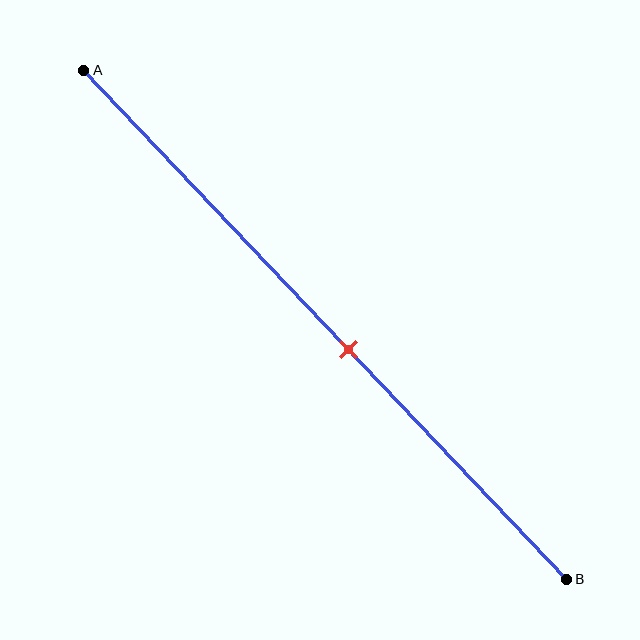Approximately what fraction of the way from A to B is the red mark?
The red mark is approximately 55% of the way from A to B.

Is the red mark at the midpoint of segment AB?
No, the mark is at about 55% from A, not at the 50% midpoint.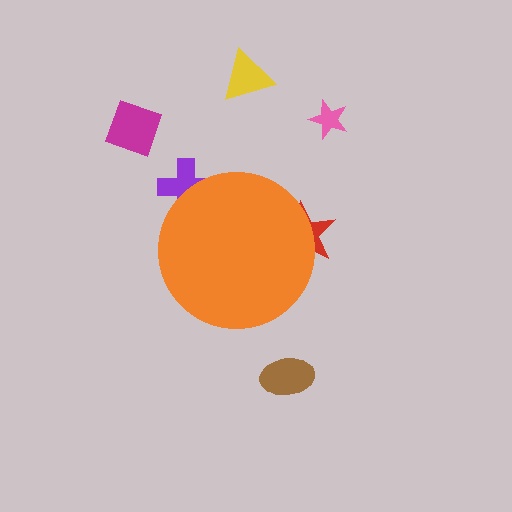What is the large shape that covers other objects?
An orange circle.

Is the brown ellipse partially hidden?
No, the brown ellipse is fully visible.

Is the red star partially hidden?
Yes, the red star is partially hidden behind the orange circle.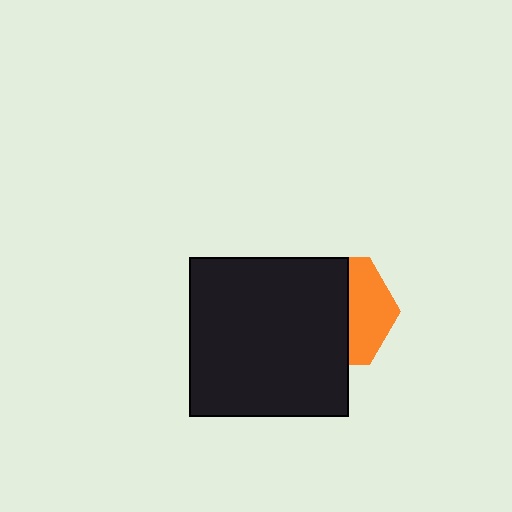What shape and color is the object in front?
The object in front is a black square.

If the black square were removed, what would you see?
You would see the complete orange hexagon.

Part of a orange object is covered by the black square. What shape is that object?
It is a hexagon.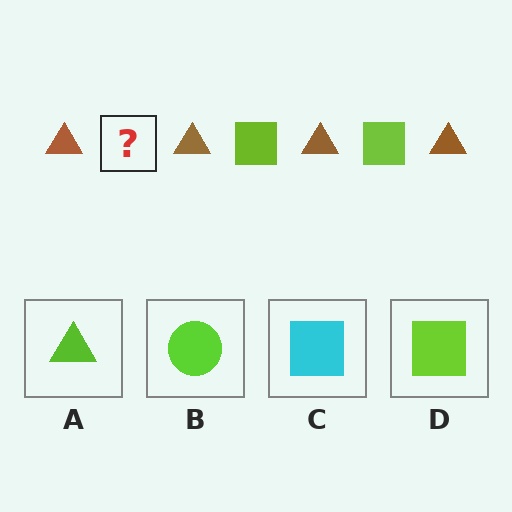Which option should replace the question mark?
Option D.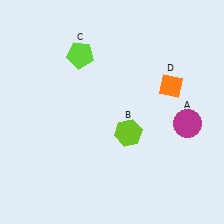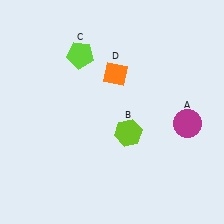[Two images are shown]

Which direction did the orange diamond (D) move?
The orange diamond (D) moved left.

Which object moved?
The orange diamond (D) moved left.